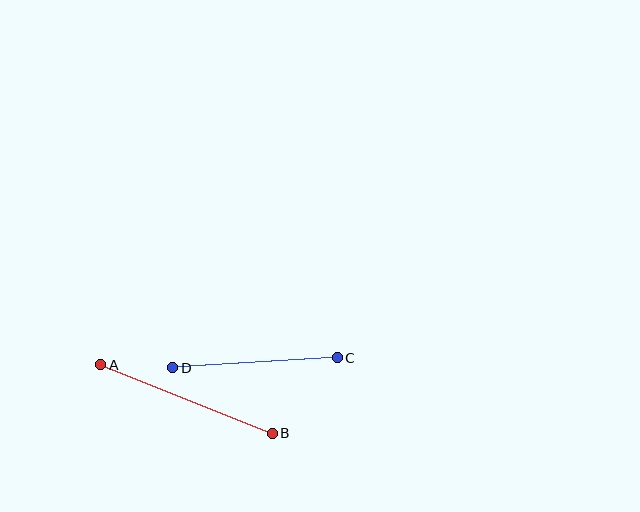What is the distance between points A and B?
The distance is approximately 185 pixels.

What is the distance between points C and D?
The distance is approximately 165 pixels.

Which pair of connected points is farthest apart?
Points A and B are farthest apart.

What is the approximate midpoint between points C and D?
The midpoint is at approximately (255, 363) pixels.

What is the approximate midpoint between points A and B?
The midpoint is at approximately (186, 399) pixels.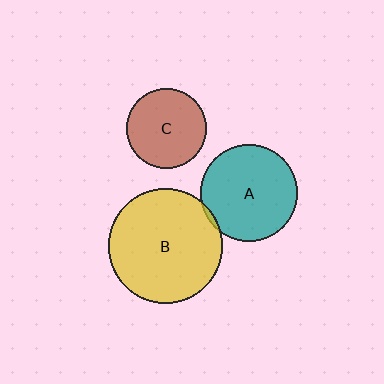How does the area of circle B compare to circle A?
Approximately 1.4 times.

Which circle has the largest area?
Circle B (yellow).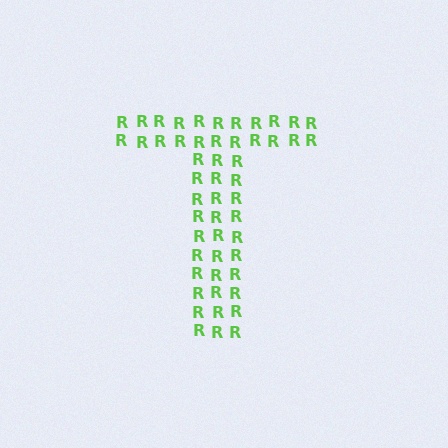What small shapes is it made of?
It is made of small letter R's.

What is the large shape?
The large shape is the letter T.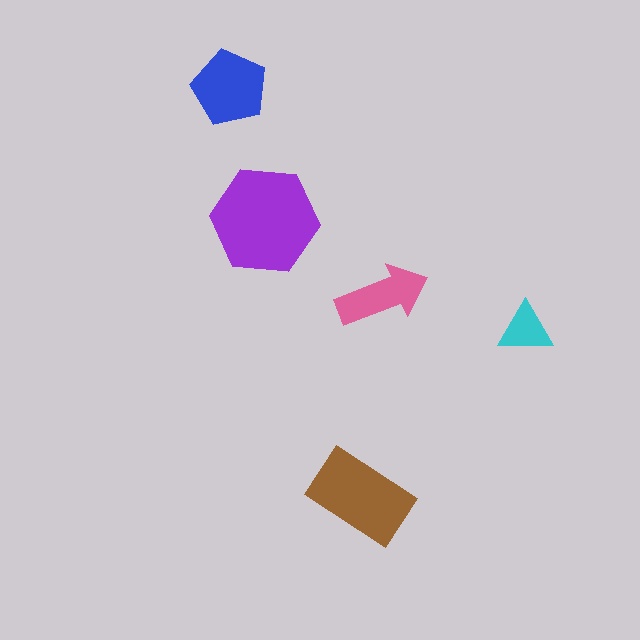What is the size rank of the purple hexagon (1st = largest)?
1st.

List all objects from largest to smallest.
The purple hexagon, the brown rectangle, the blue pentagon, the pink arrow, the cyan triangle.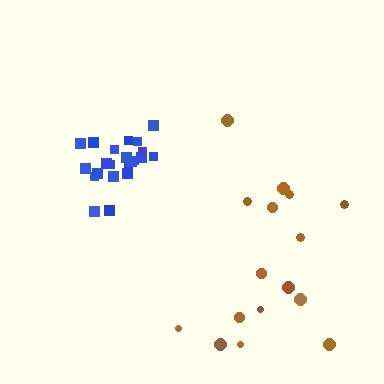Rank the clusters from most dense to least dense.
blue, brown.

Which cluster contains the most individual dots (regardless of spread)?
Blue (22).